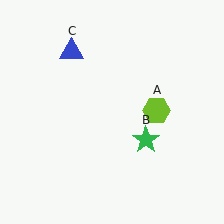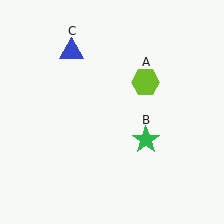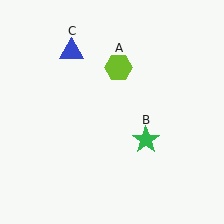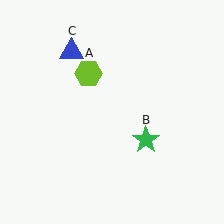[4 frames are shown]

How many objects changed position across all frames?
1 object changed position: lime hexagon (object A).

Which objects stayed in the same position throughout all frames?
Green star (object B) and blue triangle (object C) remained stationary.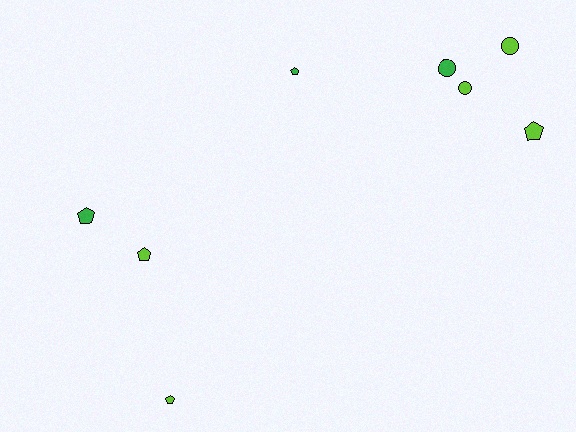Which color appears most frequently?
Lime, with 5 objects.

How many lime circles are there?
There are 2 lime circles.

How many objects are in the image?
There are 8 objects.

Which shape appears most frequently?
Pentagon, with 5 objects.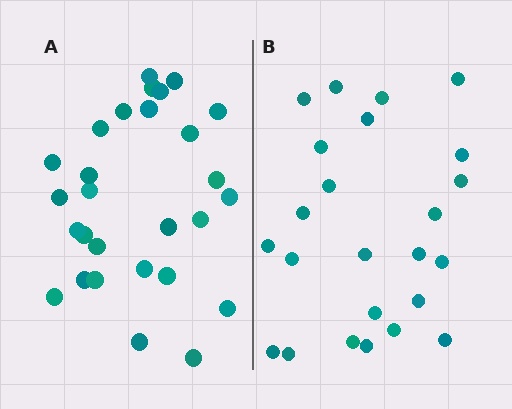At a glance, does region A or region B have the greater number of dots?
Region A (the left region) has more dots.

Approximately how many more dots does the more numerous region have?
Region A has about 4 more dots than region B.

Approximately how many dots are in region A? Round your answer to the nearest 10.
About 30 dots. (The exact count is 28, which rounds to 30.)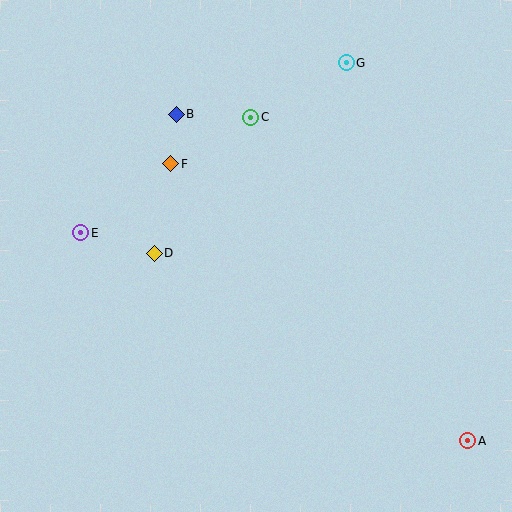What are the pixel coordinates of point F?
Point F is at (171, 164).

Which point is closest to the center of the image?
Point D at (154, 253) is closest to the center.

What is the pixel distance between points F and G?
The distance between F and G is 202 pixels.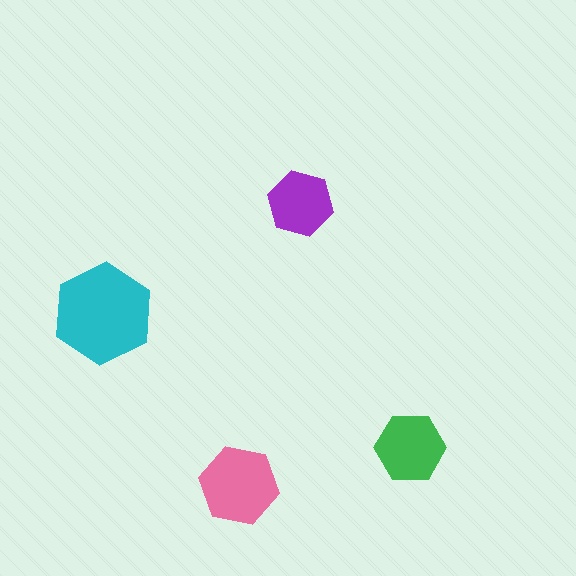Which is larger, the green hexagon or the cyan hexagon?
The cyan one.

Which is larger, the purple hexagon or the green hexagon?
The green one.